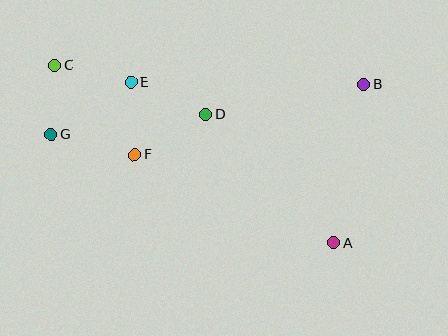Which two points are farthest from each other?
Points A and C are farthest from each other.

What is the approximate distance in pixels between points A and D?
The distance between A and D is approximately 182 pixels.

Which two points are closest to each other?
Points C and G are closest to each other.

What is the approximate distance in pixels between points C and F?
The distance between C and F is approximately 120 pixels.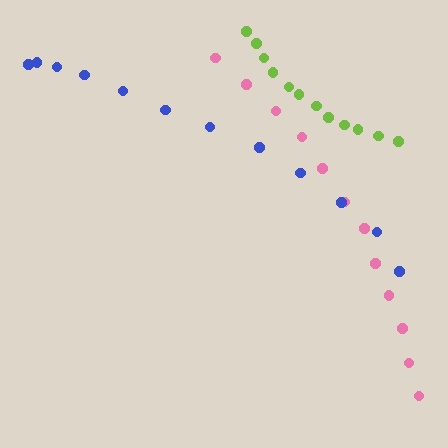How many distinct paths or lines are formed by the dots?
There are 3 distinct paths.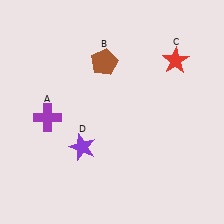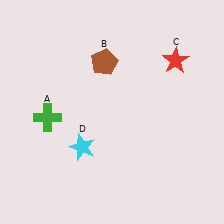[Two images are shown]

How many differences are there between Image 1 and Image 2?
There are 2 differences between the two images.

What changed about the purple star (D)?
In Image 1, D is purple. In Image 2, it changed to cyan.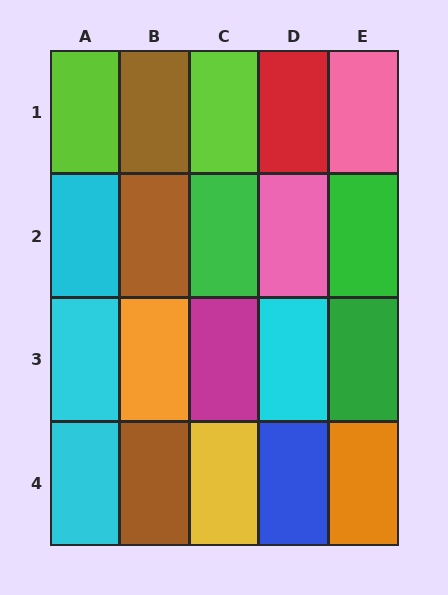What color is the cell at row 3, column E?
Green.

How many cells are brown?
3 cells are brown.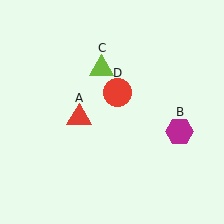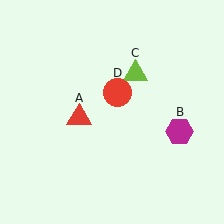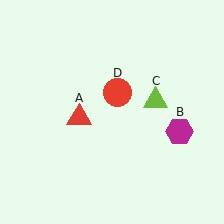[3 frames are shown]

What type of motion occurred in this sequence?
The lime triangle (object C) rotated clockwise around the center of the scene.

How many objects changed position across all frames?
1 object changed position: lime triangle (object C).